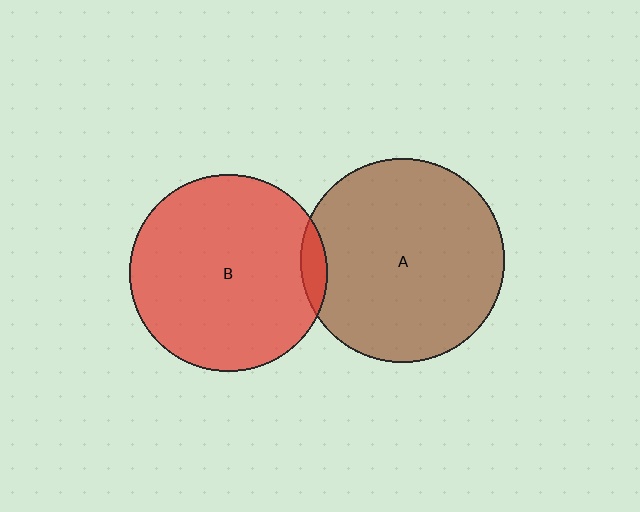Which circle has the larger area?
Circle A (brown).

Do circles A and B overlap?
Yes.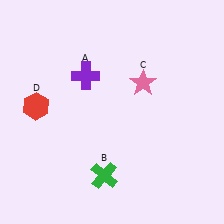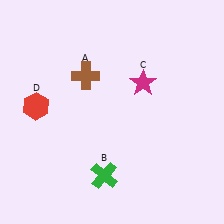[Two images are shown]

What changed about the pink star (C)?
In Image 1, C is pink. In Image 2, it changed to magenta.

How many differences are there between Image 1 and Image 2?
There are 2 differences between the two images.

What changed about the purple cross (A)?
In Image 1, A is purple. In Image 2, it changed to brown.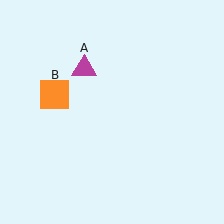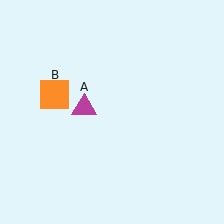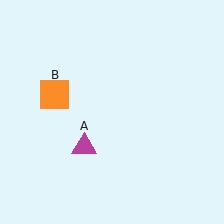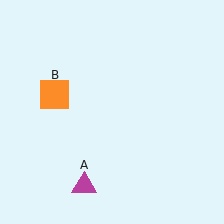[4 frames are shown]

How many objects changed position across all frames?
1 object changed position: magenta triangle (object A).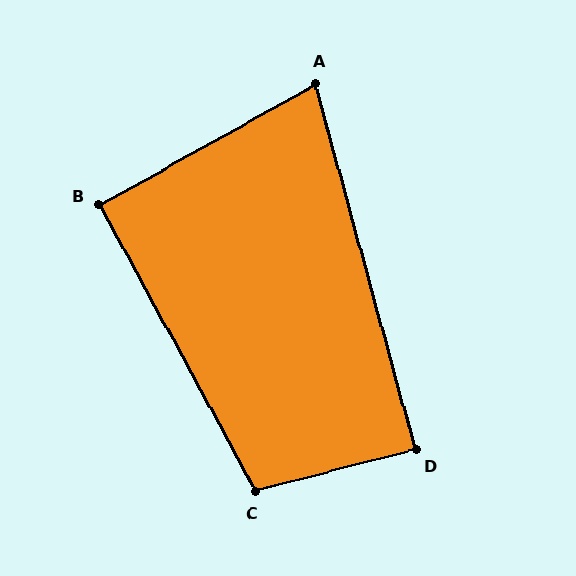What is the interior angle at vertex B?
Approximately 91 degrees (approximately right).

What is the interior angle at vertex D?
Approximately 89 degrees (approximately right).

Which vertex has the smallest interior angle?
A, at approximately 76 degrees.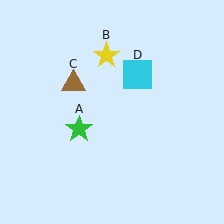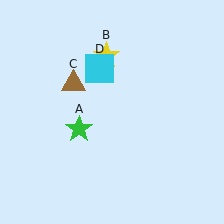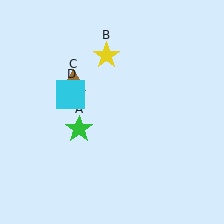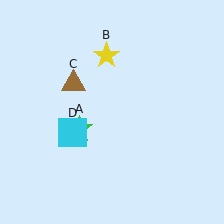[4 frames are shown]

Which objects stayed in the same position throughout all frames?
Green star (object A) and yellow star (object B) and brown triangle (object C) remained stationary.